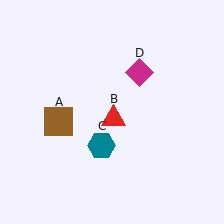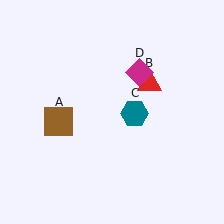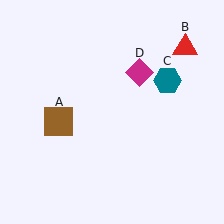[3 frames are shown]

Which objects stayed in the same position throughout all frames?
Brown square (object A) and magenta diamond (object D) remained stationary.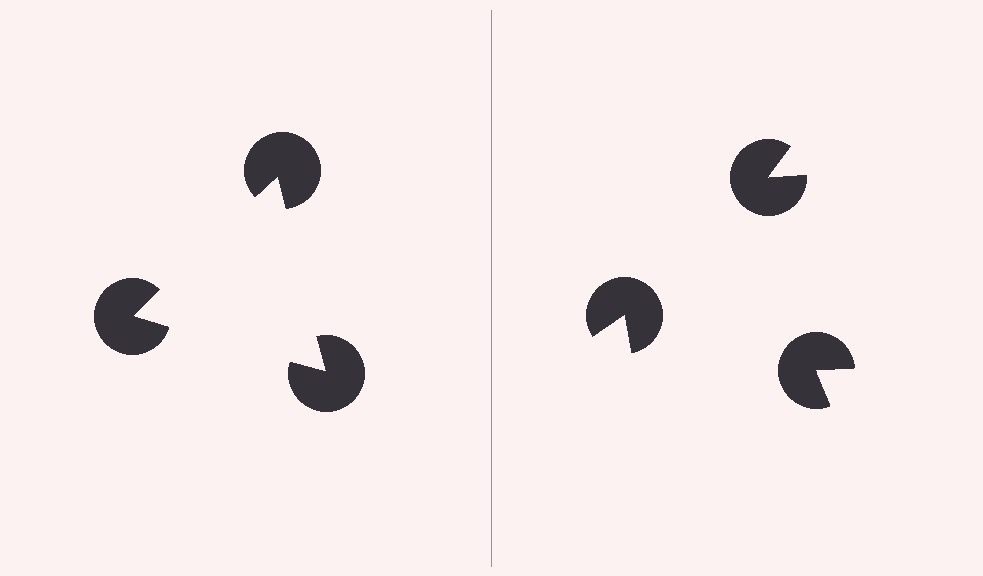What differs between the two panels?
The pac-man discs are positioned identically on both sides; only the wedge orientations differ. On the left they align to a triangle; on the right they are misaligned.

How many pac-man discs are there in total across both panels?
6 — 3 on each side.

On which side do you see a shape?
An illusory triangle appears on the left side. On the right side the wedge cuts are rotated, so no coherent shape forms.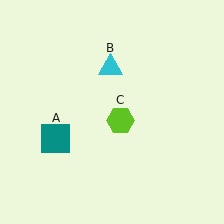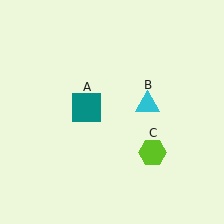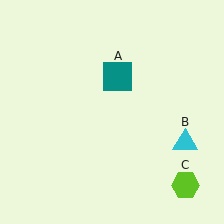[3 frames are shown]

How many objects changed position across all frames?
3 objects changed position: teal square (object A), cyan triangle (object B), lime hexagon (object C).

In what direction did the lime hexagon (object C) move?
The lime hexagon (object C) moved down and to the right.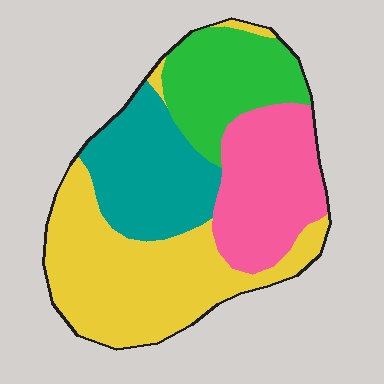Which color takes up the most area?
Yellow, at roughly 35%.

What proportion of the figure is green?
Green takes up about one fifth (1/5) of the figure.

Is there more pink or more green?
Pink.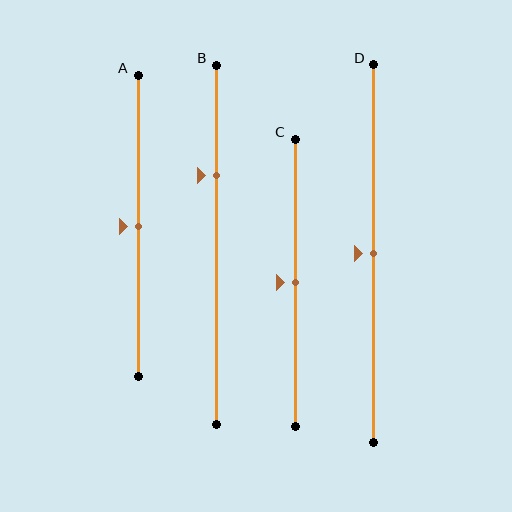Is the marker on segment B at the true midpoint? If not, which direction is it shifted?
No, the marker on segment B is shifted upward by about 19% of the segment length.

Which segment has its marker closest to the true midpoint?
Segment A has its marker closest to the true midpoint.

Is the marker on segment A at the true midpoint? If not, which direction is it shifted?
Yes, the marker on segment A is at the true midpoint.